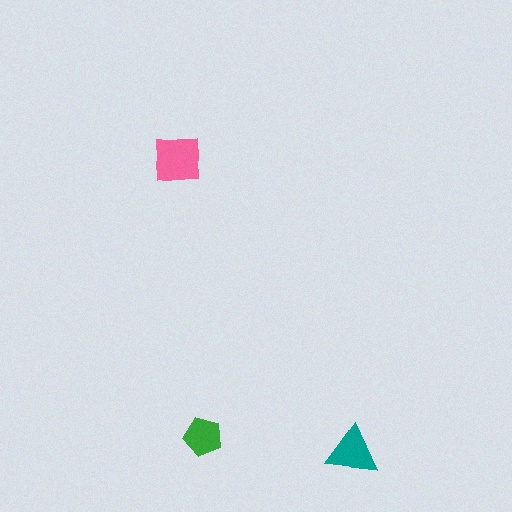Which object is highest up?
The pink square is topmost.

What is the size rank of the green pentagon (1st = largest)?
3rd.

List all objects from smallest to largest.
The green pentagon, the teal triangle, the pink square.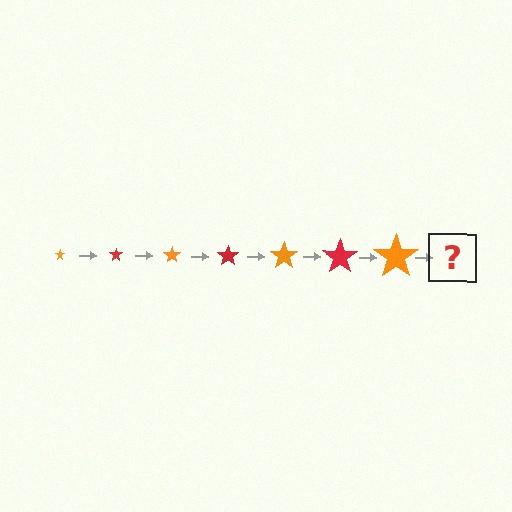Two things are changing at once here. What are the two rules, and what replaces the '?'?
The two rules are that the star grows larger each step and the color cycles through orange and red. The '?' should be a red star, larger than the previous one.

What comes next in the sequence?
The next element should be a red star, larger than the previous one.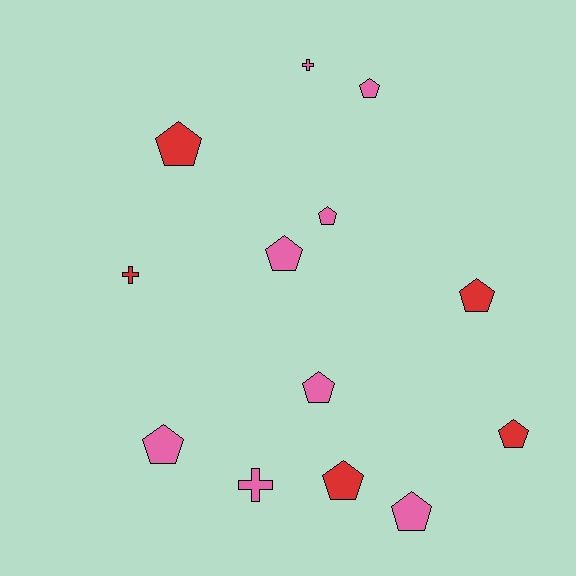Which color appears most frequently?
Pink, with 8 objects.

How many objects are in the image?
There are 13 objects.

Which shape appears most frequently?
Pentagon, with 10 objects.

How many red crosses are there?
There is 1 red cross.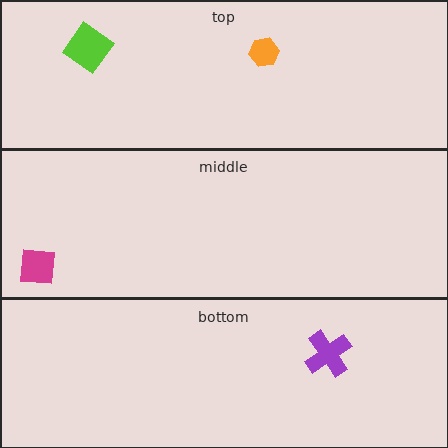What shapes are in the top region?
The orange hexagon, the lime diamond.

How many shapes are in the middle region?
1.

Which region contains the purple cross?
The bottom region.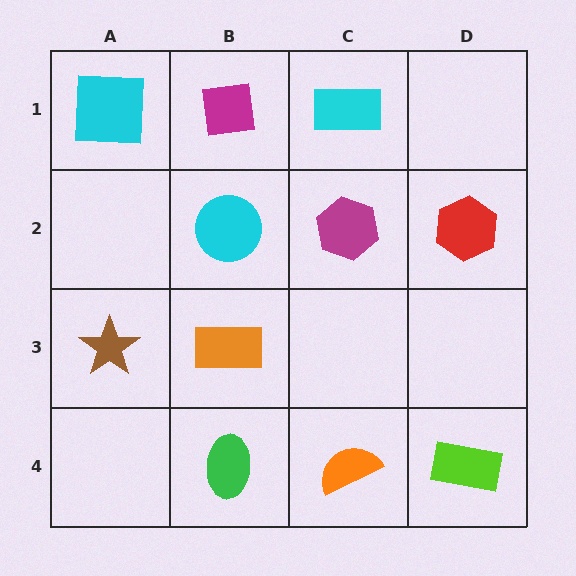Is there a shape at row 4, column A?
No, that cell is empty.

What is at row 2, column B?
A cyan circle.